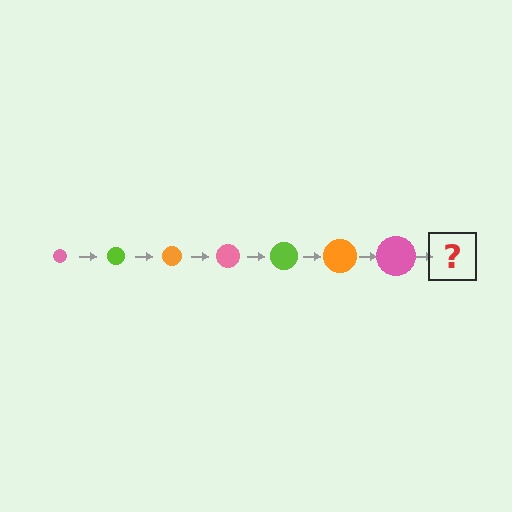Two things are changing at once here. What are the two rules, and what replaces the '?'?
The two rules are that the circle grows larger each step and the color cycles through pink, lime, and orange. The '?' should be a lime circle, larger than the previous one.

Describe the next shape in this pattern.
It should be a lime circle, larger than the previous one.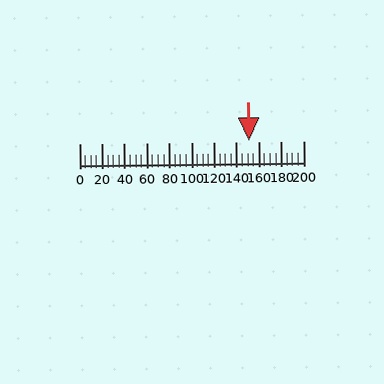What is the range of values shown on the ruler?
The ruler shows values from 0 to 200.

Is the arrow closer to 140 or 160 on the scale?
The arrow is closer to 160.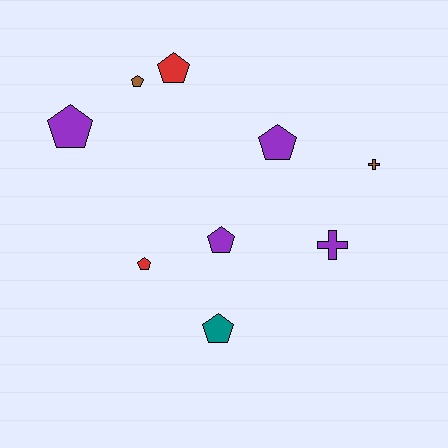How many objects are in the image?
There are 9 objects.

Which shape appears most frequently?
Pentagon, with 7 objects.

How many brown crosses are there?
There is 1 brown cross.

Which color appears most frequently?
Purple, with 4 objects.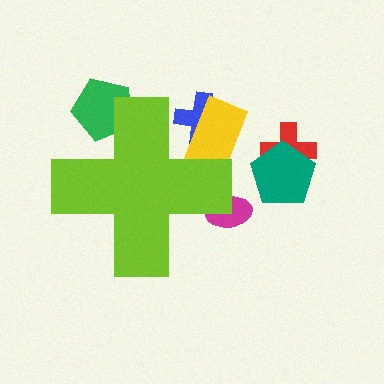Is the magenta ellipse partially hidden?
Yes, the magenta ellipse is partially hidden behind the lime cross.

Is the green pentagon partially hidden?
Yes, the green pentagon is partially hidden behind the lime cross.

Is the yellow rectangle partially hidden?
Yes, the yellow rectangle is partially hidden behind the lime cross.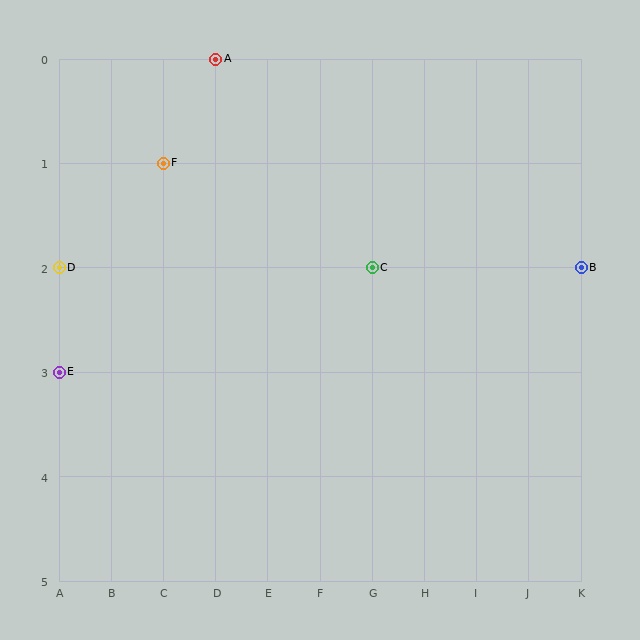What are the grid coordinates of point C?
Point C is at grid coordinates (G, 2).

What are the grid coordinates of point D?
Point D is at grid coordinates (A, 2).